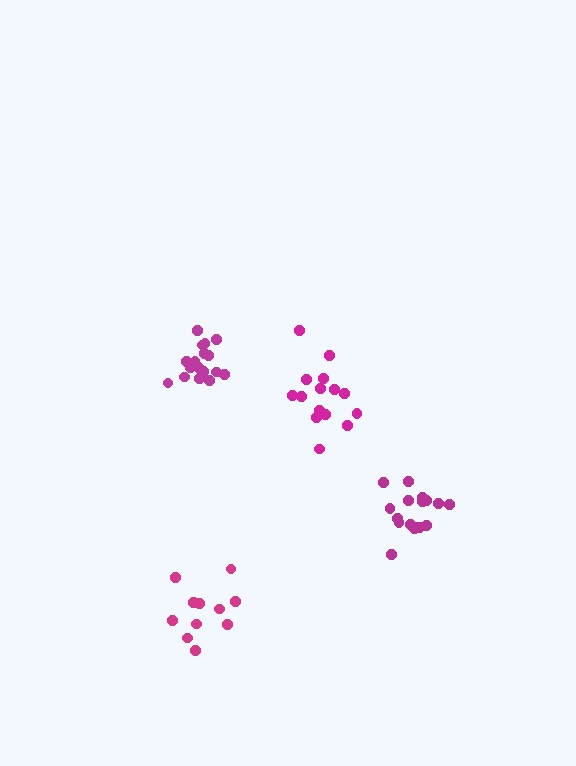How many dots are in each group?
Group 1: 17 dots, Group 2: 17 dots, Group 3: 11 dots, Group 4: 15 dots (60 total).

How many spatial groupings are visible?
There are 4 spatial groupings.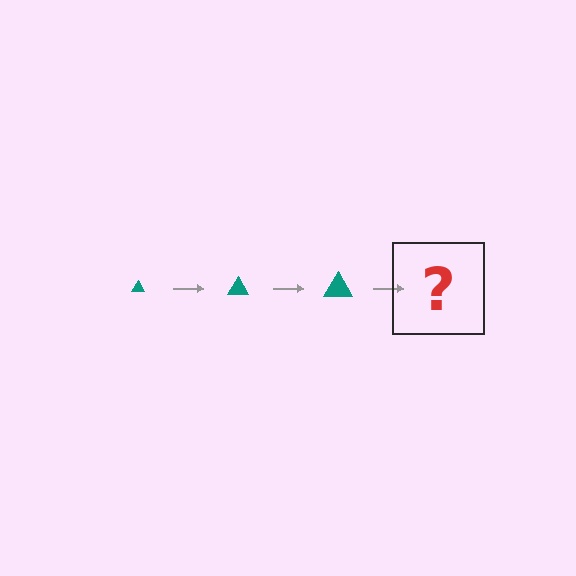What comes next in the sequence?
The next element should be a teal triangle, larger than the previous one.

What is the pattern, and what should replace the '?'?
The pattern is that the triangle gets progressively larger each step. The '?' should be a teal triangle, larger than the previous one.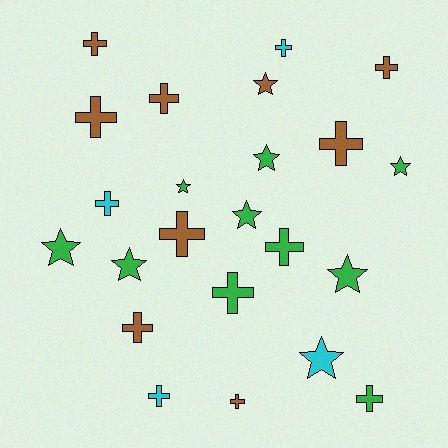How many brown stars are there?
There is 1 brown star.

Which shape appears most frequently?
Cross, with 14 objects.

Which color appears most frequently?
Green, with 10 objects.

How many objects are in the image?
There are 23 objects.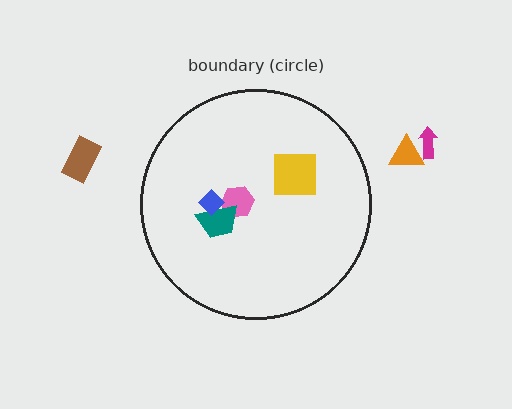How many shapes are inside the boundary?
4 inside, 3 outside.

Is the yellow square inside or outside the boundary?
Inside.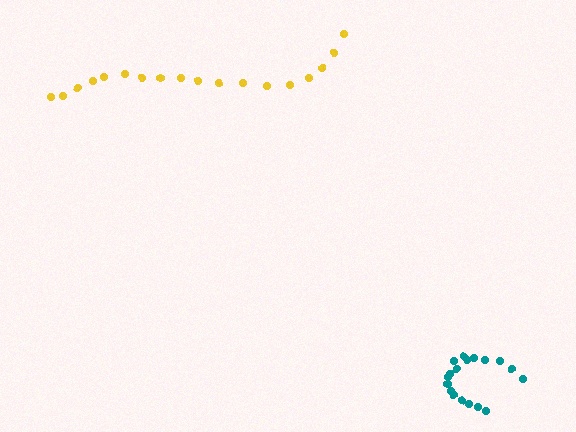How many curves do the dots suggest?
There are 2 distinct paths.